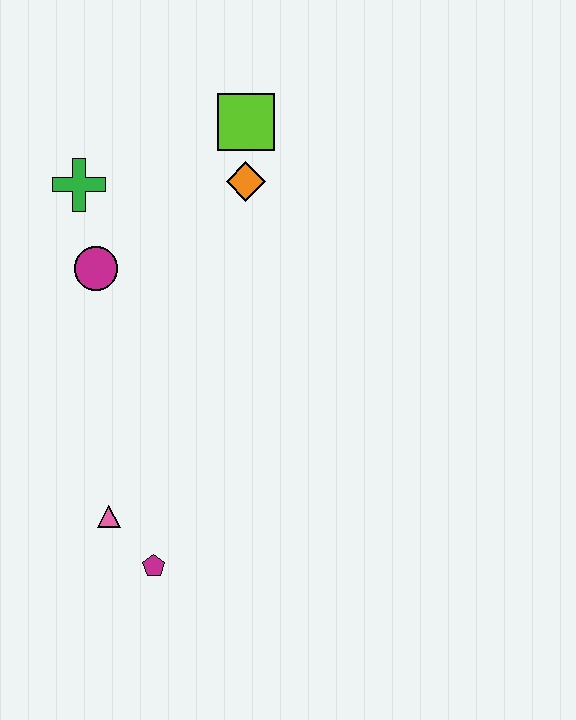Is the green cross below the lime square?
Yes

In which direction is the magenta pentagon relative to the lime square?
The magenta pentagon is below the lime square.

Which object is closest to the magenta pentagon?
The pink triangle is closest to the magenta pentagon.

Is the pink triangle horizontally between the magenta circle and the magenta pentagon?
Yes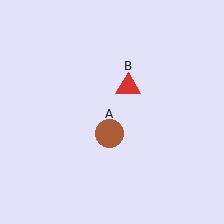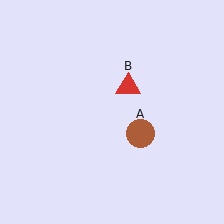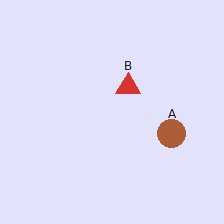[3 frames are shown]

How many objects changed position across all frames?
1 object changed position: brown circle (object A).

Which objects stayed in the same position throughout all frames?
Red triangle (object B) remained stationary.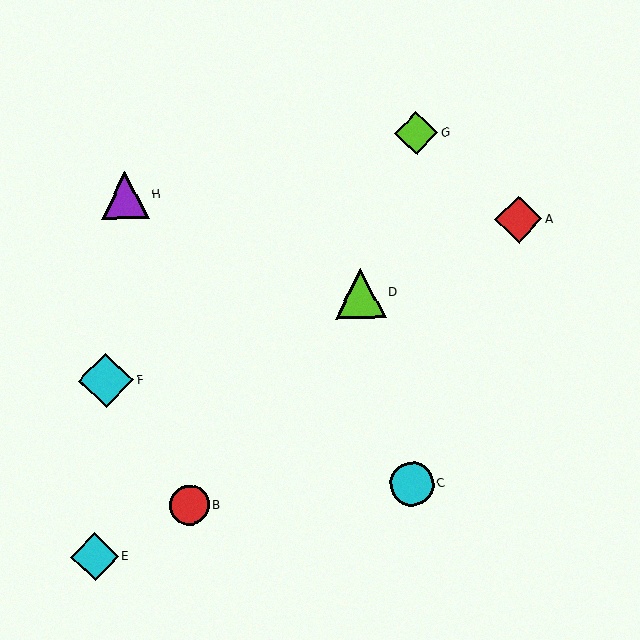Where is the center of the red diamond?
The center of the red diamond is at (519, 220).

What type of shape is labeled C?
Shape C is a cyan circle.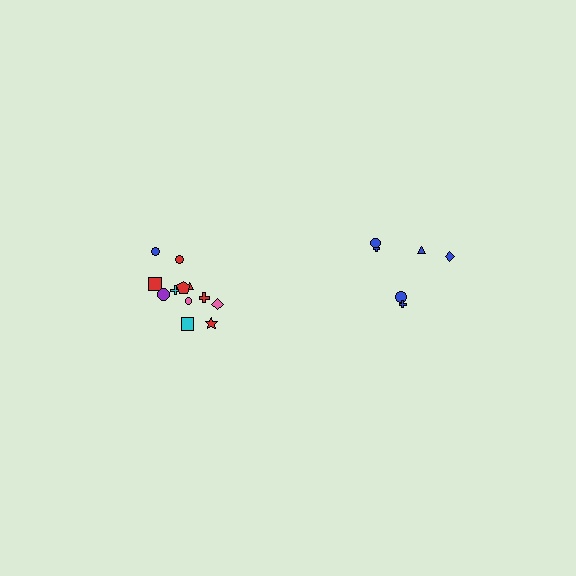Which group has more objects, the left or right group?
The left group.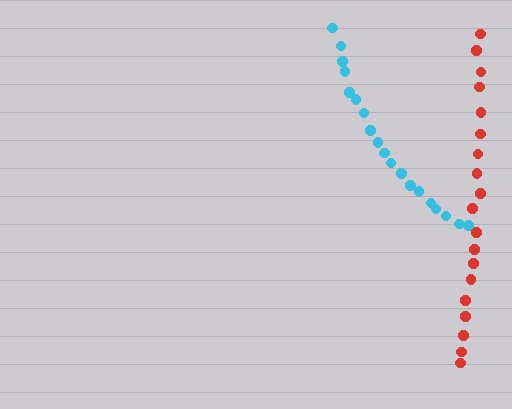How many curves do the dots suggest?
There are 2 distinct paths.